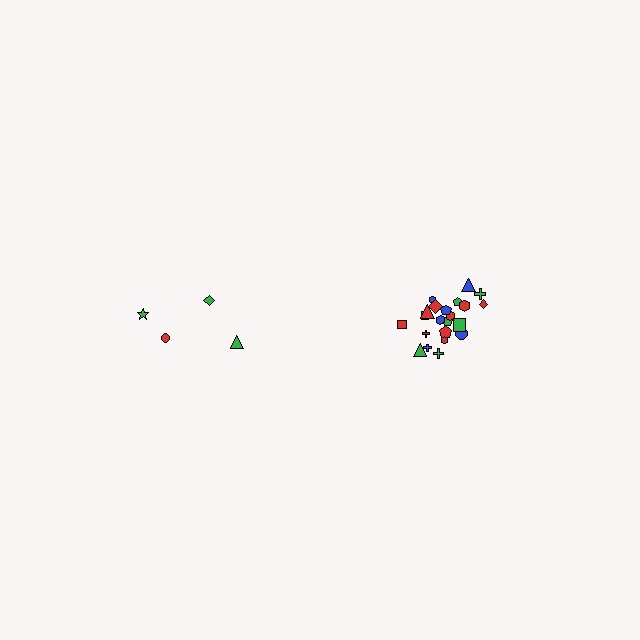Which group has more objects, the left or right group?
The right group.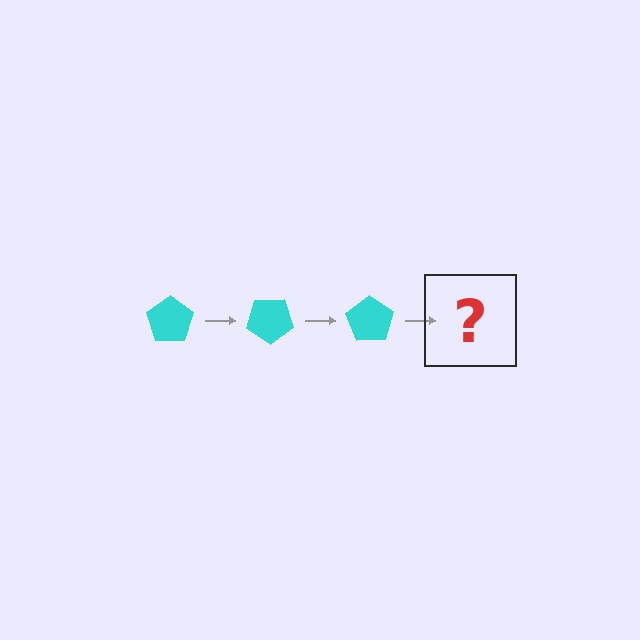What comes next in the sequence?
The next element should be a cyan pentagon rotated 105 degrees.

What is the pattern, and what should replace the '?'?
The pattern is that the pentagon rotates 35 degrees each step. The '?' should be a cyan pentagon rotated 105 degrees.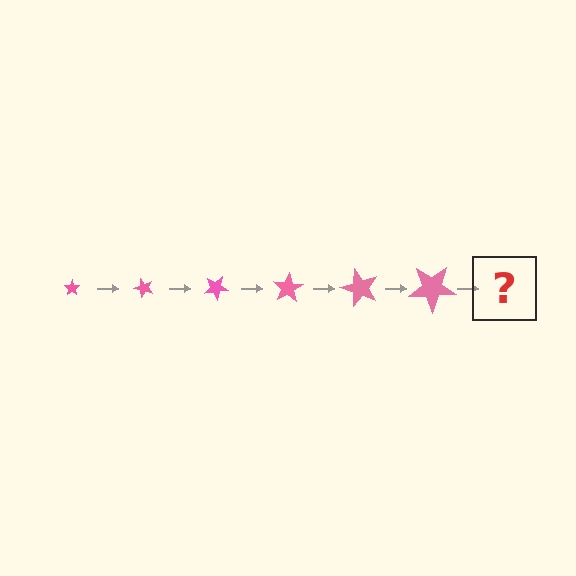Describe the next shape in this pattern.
It should be a star, larger than the previous one and rotated 300 degrees from the start.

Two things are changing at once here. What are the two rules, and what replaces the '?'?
The two rules are that the star grows larger each step and it rotates 50 degrees each step. The '?' should be a star, larger than the previous one and rotated 300 degrees from the start.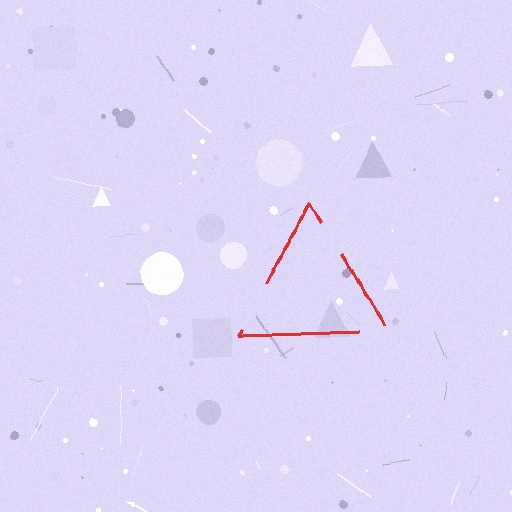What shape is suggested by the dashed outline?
The dashed outline suggests a triangle.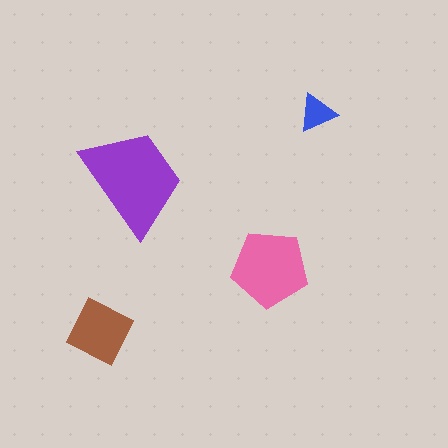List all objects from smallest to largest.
The blue triangle, the brown diamond, the pink pentagon, the purple trapezoid.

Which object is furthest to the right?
The blue triangle is rightmost.